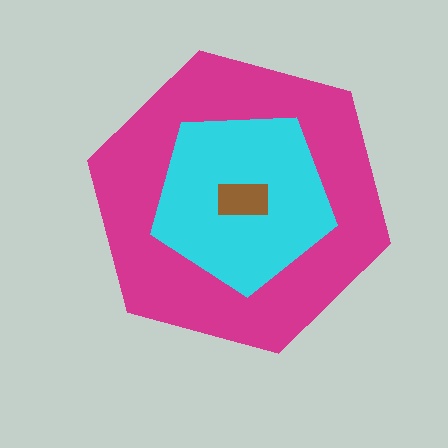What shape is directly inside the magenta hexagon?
The cyan pentagon.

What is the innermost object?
The brown rectangle.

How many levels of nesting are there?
3.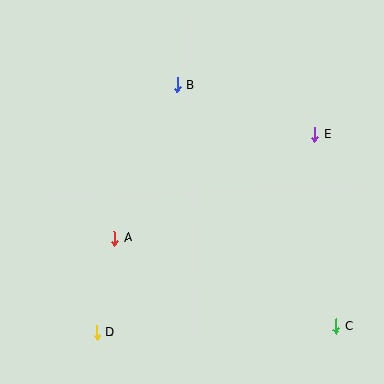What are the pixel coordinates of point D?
Point D is at (97, 333).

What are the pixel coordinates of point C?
Point C is at (336, 326).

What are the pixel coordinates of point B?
Point B is at (177, 85).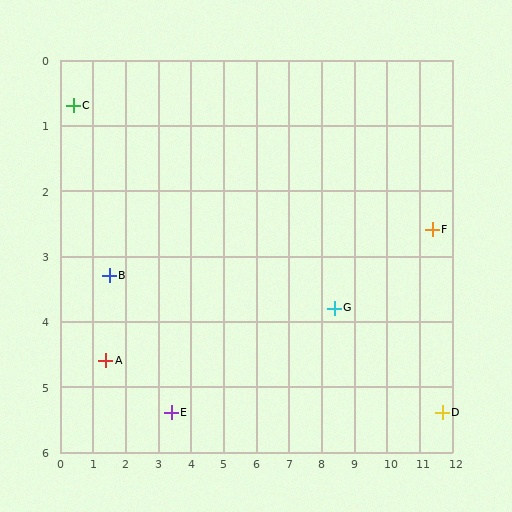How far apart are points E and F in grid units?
Points E and F are about 8.5 grid units apart.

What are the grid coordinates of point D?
Point D is at approximately (11.7, 5.4).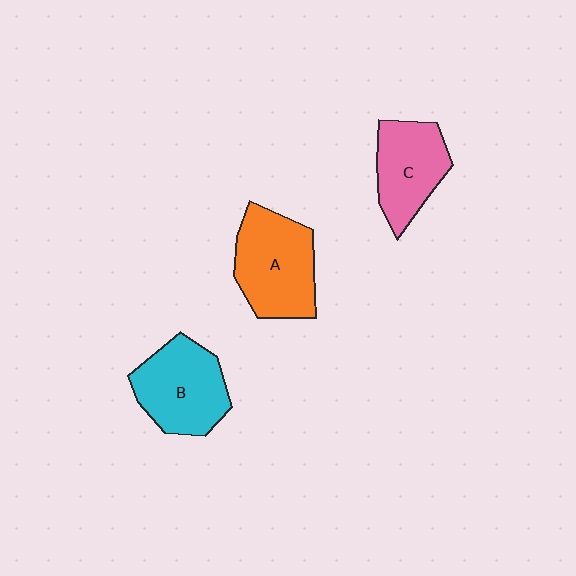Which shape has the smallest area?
Shape C (pink).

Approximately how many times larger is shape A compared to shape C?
Approximately 1.2 times.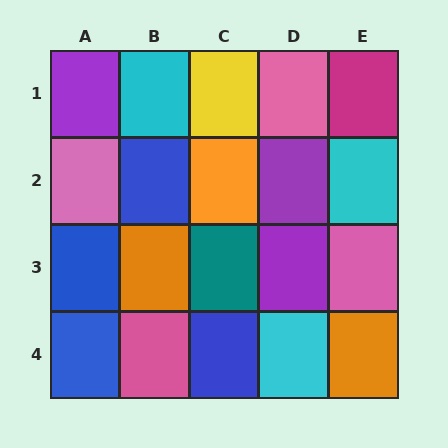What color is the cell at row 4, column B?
Pink.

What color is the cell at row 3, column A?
Blue.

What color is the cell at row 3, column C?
Teal.